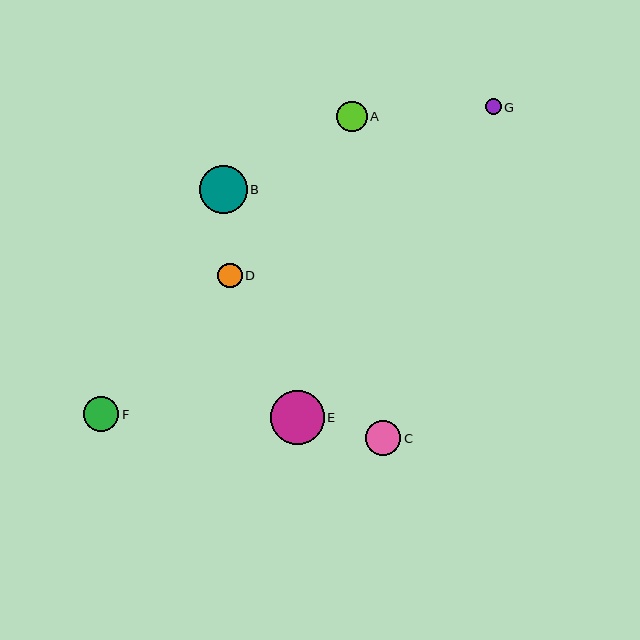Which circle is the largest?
Circle E is the largest with a size of approximately 54 pixels.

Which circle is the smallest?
Circle G is the smallest with a size of approximately 16 pixels.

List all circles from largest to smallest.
From largest to smallest: E, B, C, F, A, D, G.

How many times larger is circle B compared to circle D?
Circle B is approximately 1.9 times the size of circle D.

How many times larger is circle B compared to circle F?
Circle B is approximately 1.3 times the size of circle F.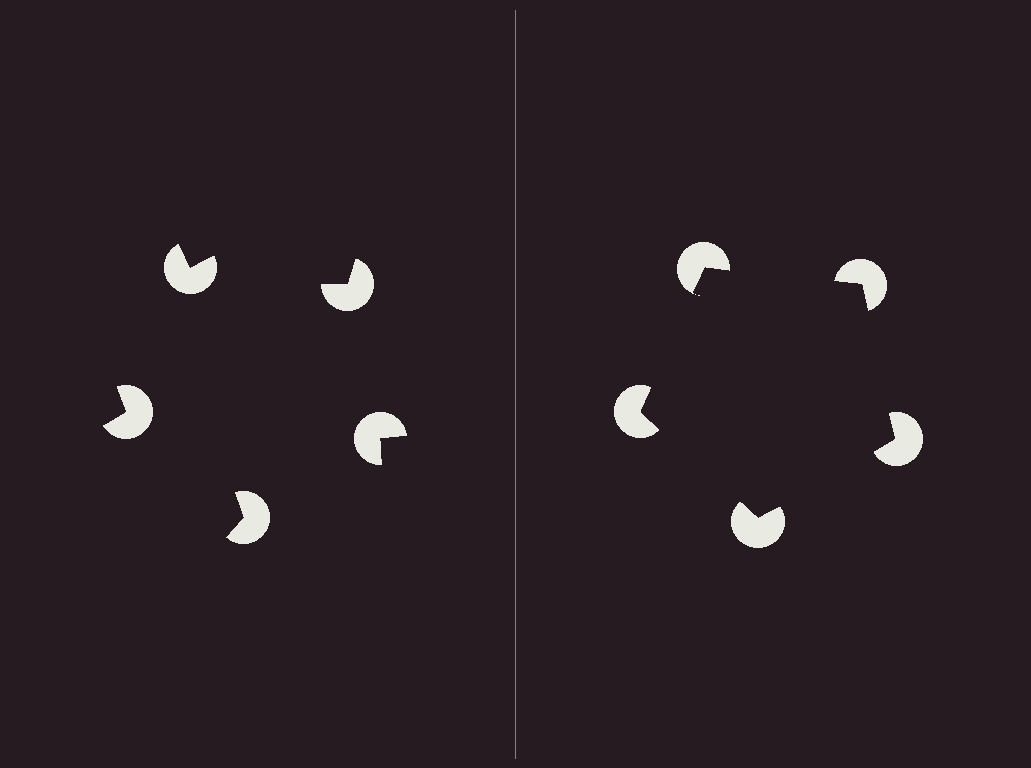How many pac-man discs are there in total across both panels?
10 — 5 on each side.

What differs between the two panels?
The pac-man discs are positioned identically on both sides; only the wedge orientations differ. On the right they align to a pentagon; on the left they are misaligned.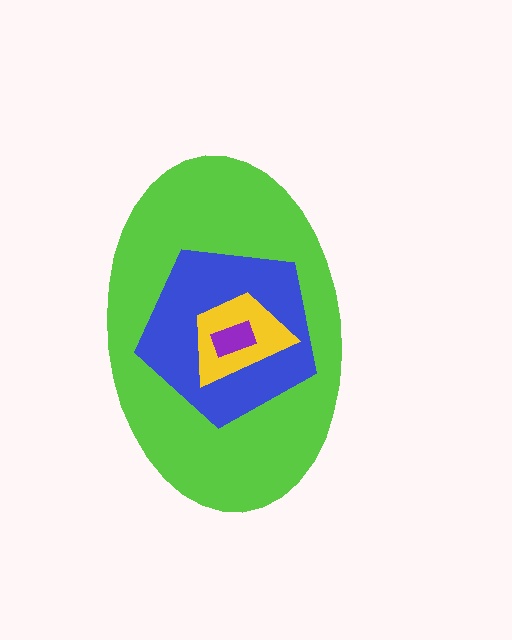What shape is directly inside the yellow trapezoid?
The purple rectangle.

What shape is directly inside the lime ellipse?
The blue pentagon.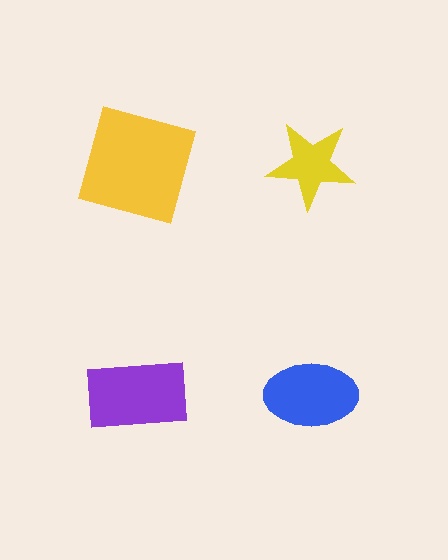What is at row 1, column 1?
A yellow square.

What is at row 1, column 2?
A yellow star.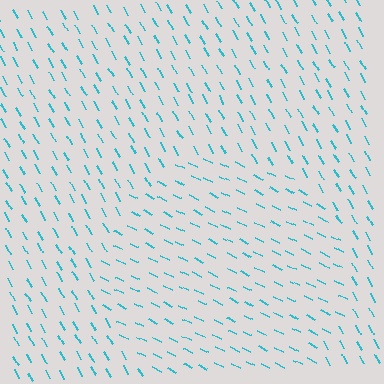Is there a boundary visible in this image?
Yes, there is a texture boundary formed by a change in line orientation.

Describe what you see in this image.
The image is filled with small cyan line segments. A circle region in the image has lines oriented differently from the surrounding lines, creating a visible texture boundary.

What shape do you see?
I see a circle.